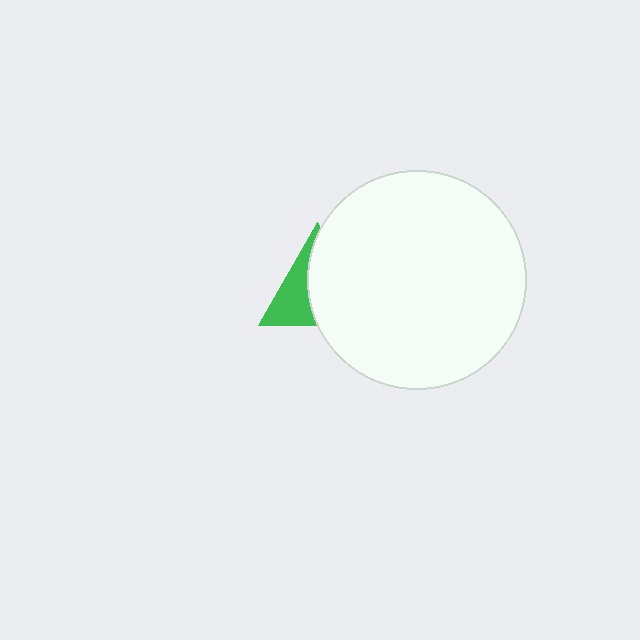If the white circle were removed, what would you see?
You would see the complete green triangle.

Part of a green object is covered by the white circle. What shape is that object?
It is a triangle.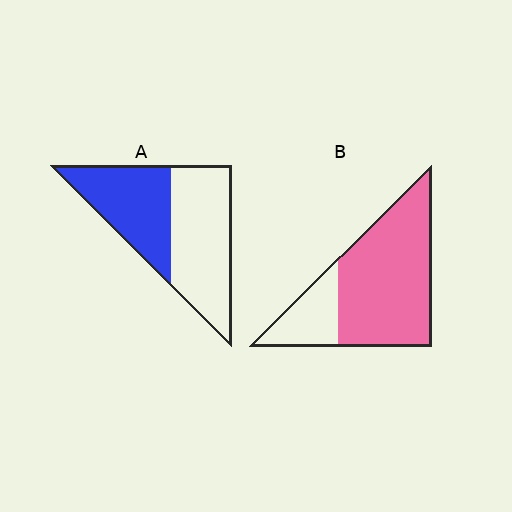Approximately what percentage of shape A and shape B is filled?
A is approximately 45% and B is approximately 75%.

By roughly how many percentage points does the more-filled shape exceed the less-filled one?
By roughly 30 percentage points (B over A).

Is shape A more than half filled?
No.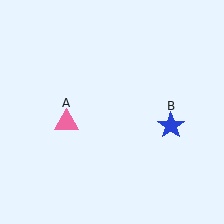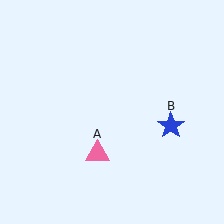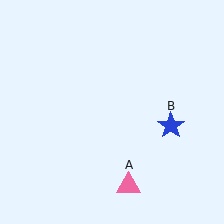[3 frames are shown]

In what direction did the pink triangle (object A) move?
The pink triangle (object A) moved down and to the right.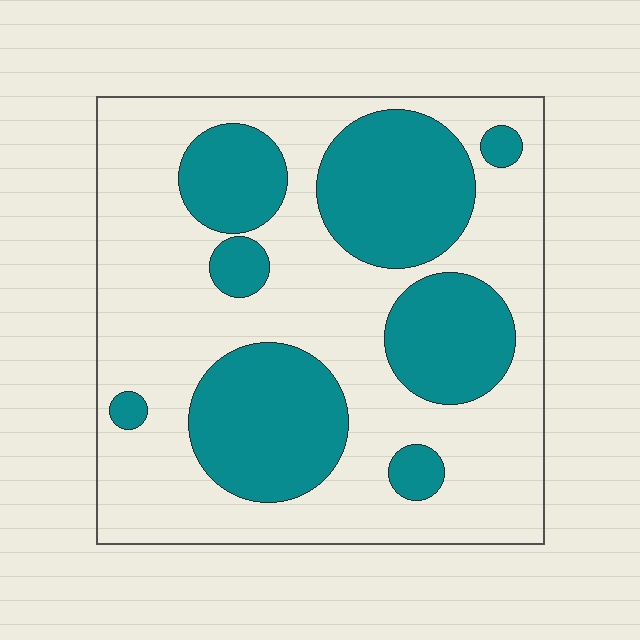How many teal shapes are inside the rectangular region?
8.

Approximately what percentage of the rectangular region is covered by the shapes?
Approximately 35%.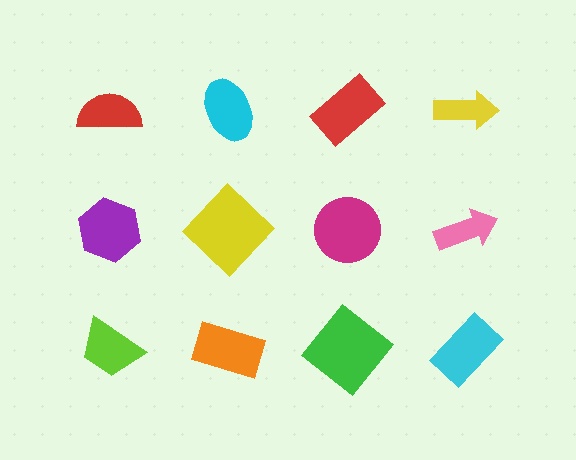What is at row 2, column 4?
A pink arrow.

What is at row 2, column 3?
A magenta circle.